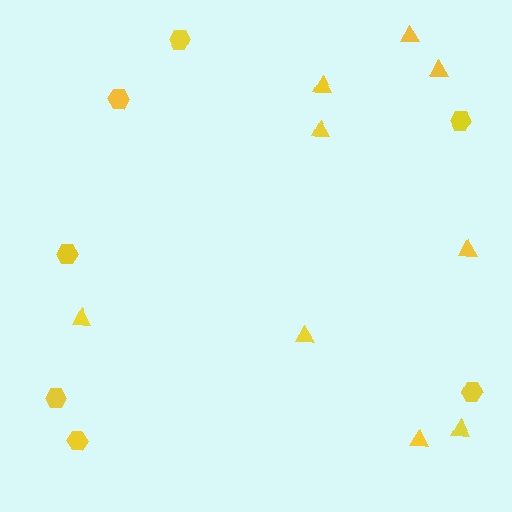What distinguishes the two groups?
There are 2 groups: one group of hexagons (7) and one group of triangles (9).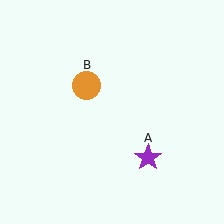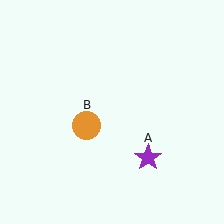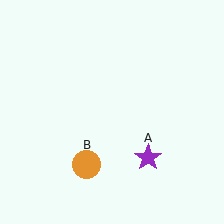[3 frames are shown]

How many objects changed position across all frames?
1 object changed position: orange circle (object B).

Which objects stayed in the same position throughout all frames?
Purple star (object A) remained stationary.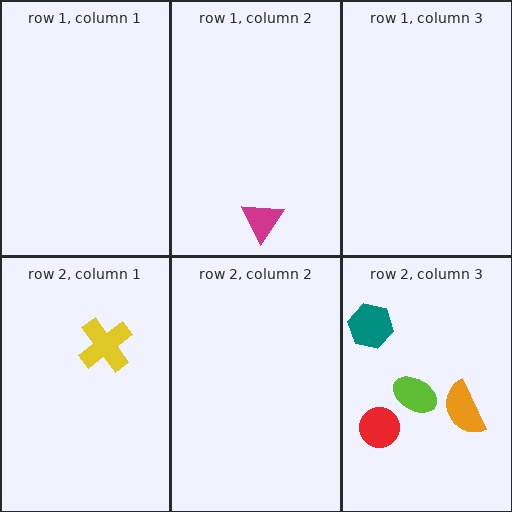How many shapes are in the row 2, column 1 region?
1.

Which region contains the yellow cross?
The row 2, column 1 region.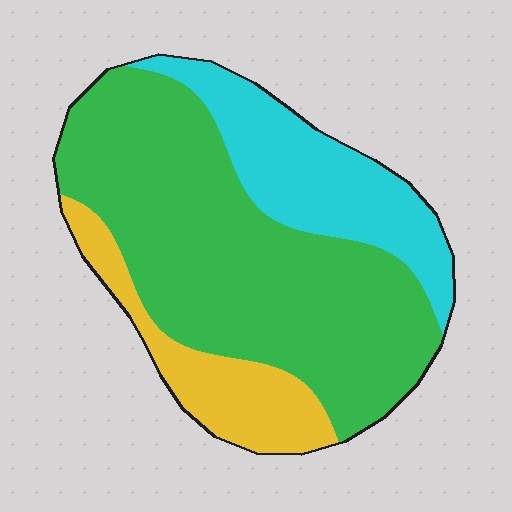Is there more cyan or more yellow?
Cyan.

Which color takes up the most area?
Green, at roughly 60%.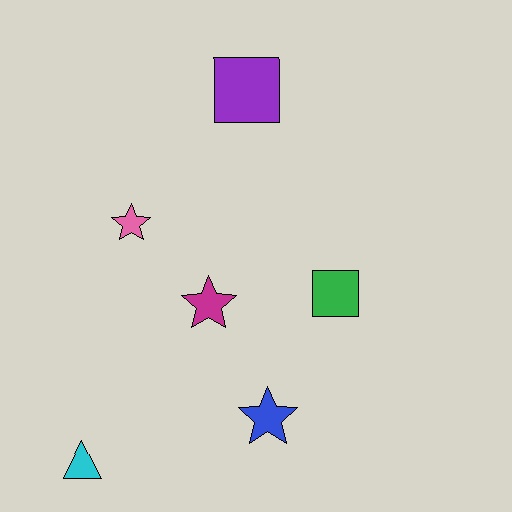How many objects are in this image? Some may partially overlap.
There are 6 objects.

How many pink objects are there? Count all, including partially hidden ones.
There is 1 pink object.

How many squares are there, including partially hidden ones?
There are 2 squares.